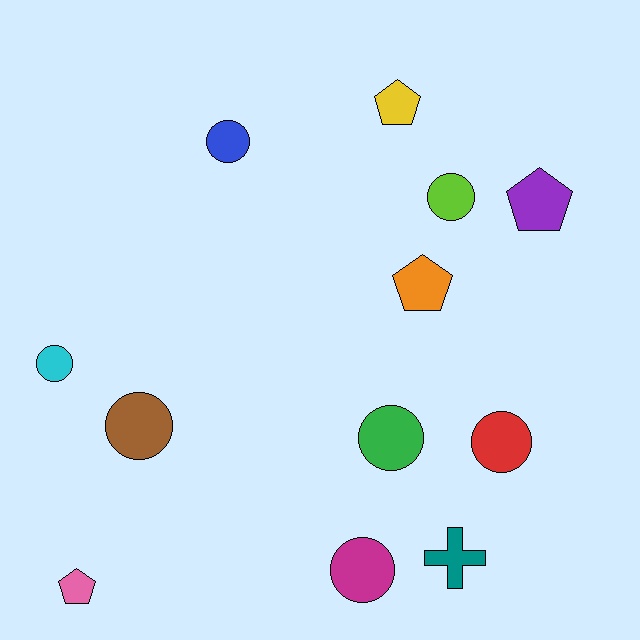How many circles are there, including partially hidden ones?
There are 7 circles.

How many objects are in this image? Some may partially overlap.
There are 12 objects.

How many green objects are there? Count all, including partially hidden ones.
There is 1 green object.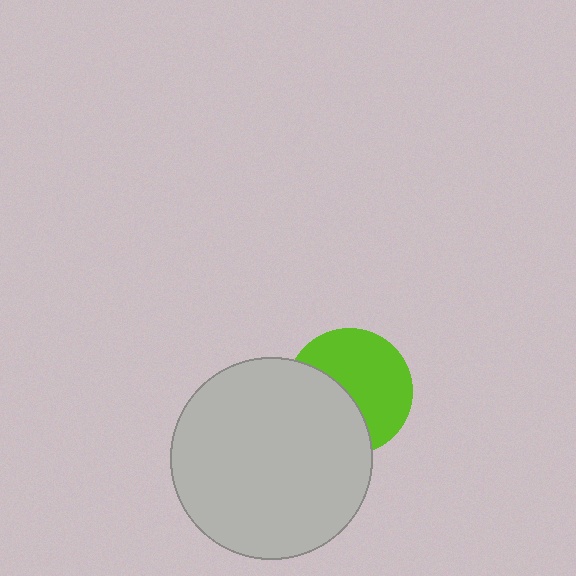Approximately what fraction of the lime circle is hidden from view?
Roughly 42% of the lime circle is hidden behind the light gray circle.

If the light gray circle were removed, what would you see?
You would see the complete lime circle.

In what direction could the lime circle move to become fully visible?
The lime circle could move toward the upper-right. That would shift it out from behind the light gray circle entirely.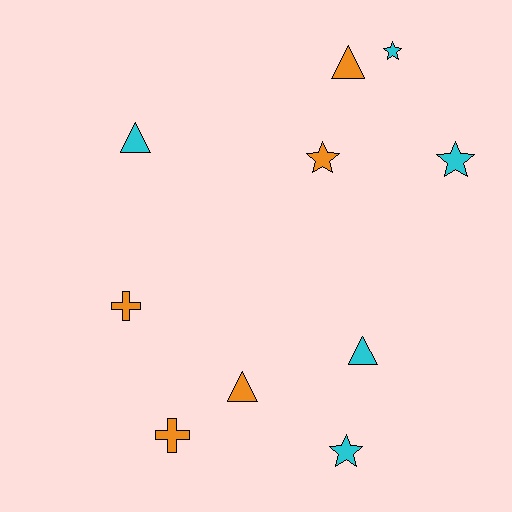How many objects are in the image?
There are 10 objects.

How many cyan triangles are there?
There are 2 cyan triangles.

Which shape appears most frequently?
Triangle, with 4 objects.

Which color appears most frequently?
Orange, with 5 objects.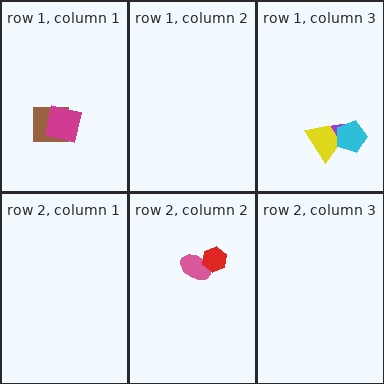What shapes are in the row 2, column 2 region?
The pink ellipse, the red hexagon.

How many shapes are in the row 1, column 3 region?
3.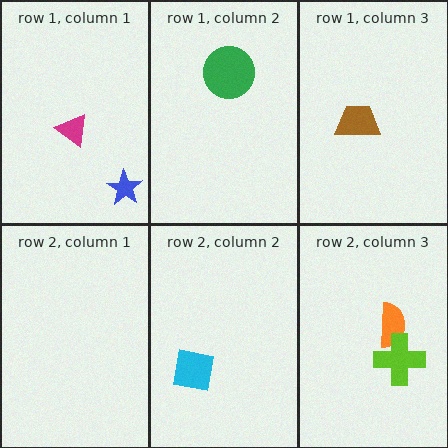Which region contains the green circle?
The row 1, column 2 region.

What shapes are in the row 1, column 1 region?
The blue star, the magenta triangle.